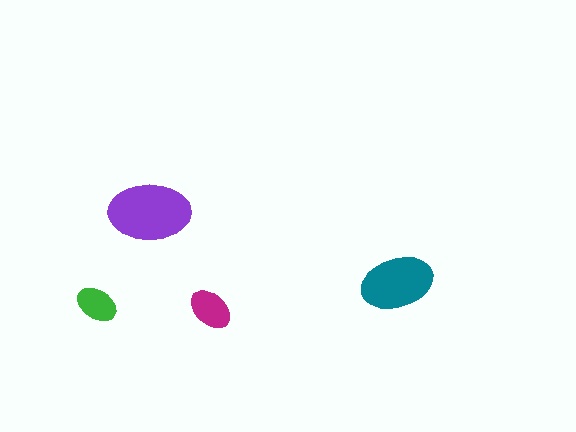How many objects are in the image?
There are 4 objects in the image.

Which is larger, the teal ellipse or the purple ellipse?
The purple one.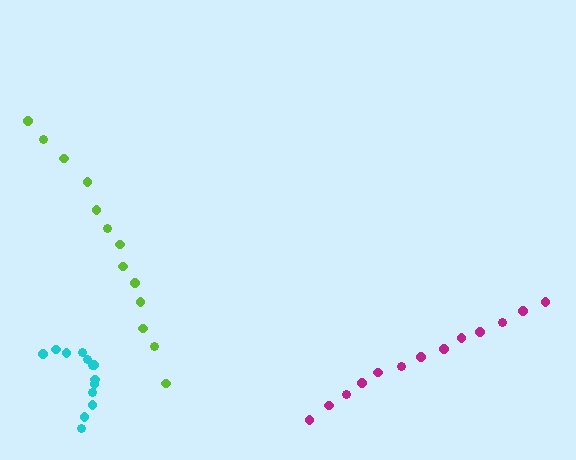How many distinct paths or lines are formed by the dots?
There are 3 distinct paths.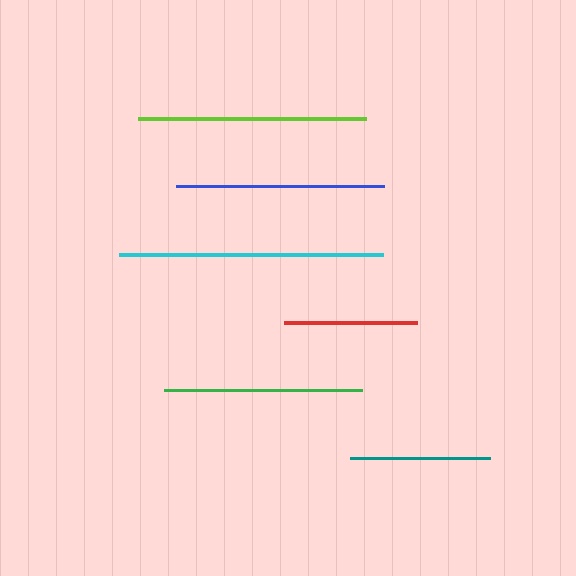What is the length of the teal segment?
The teal segment is approximately 140 pixels long.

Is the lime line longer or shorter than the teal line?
The lime line is longer than the teal line.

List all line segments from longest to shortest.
From longest to shortest: cyan, lime, blue, green, teal, red.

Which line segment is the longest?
The cyan line is the longest at approximately 264 pixels.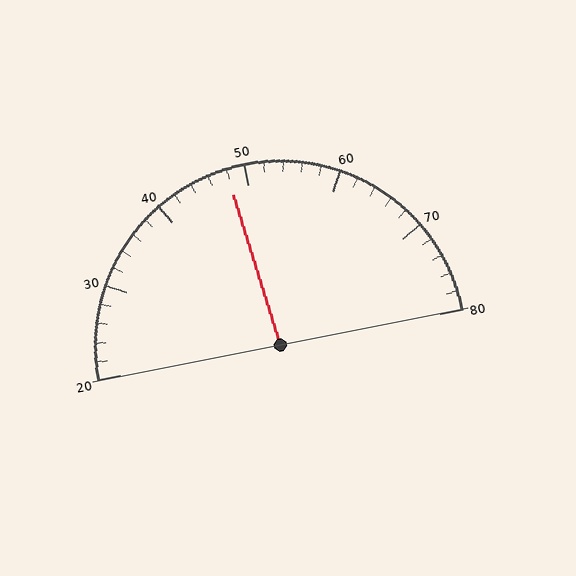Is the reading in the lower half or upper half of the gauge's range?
The reading is in the lower half of the range (20 to 80).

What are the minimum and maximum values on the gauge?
The gauge ranges from 20 to 80.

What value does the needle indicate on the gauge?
The needle indicates approximately 48.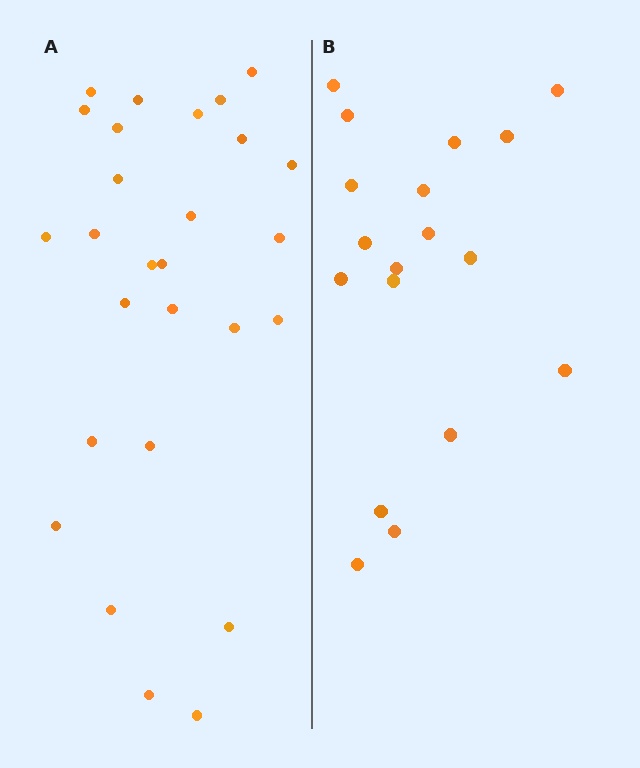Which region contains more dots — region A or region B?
Region A (the left region) has more dots.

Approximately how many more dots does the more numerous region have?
Region A has roughly 8 or so more dots than region B.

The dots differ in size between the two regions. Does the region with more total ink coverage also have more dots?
No. Region B has more total ink coverage because its dots are larger, but region A actually contains more individual dots. Total area can be misleading — the number of items is what matters here.